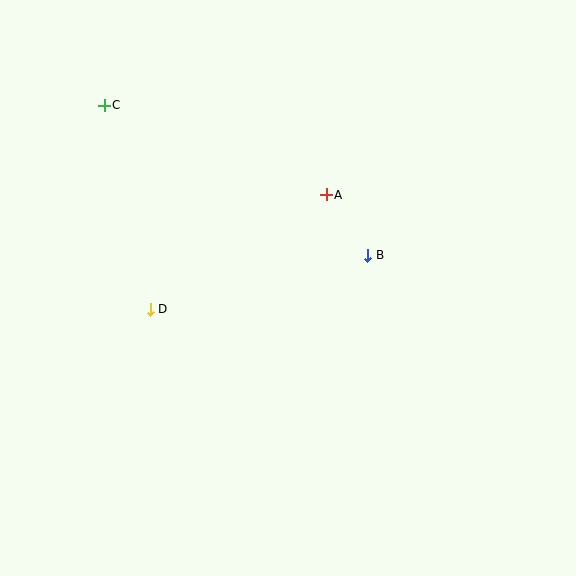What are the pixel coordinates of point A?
Point A is at (326, 195).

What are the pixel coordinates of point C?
Point C is at (104, 105).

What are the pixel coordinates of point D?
Point D is at (150, 310).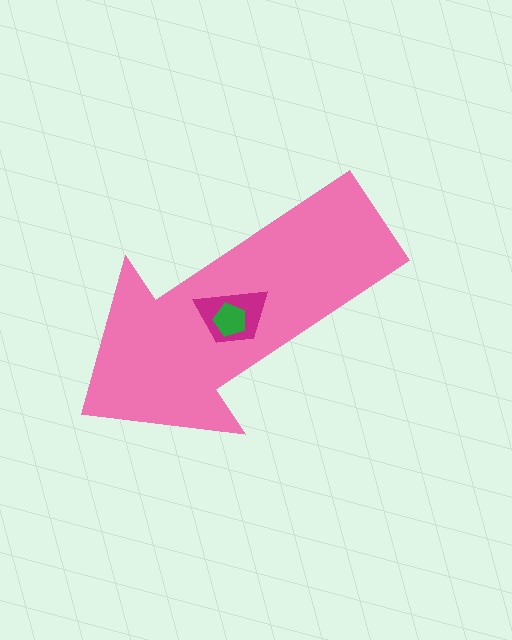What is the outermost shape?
The pink arrow.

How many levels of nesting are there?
3.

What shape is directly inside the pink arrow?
The magenta trapezoid.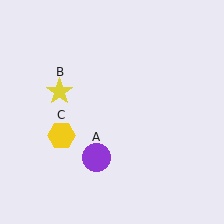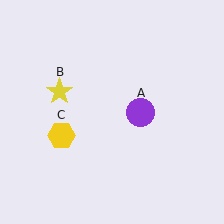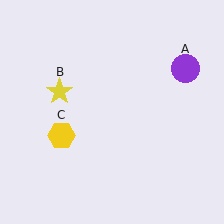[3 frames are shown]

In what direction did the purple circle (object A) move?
The purple circle (object A) moved up and to the right.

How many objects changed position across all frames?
1 object changed position: purple circle (object A).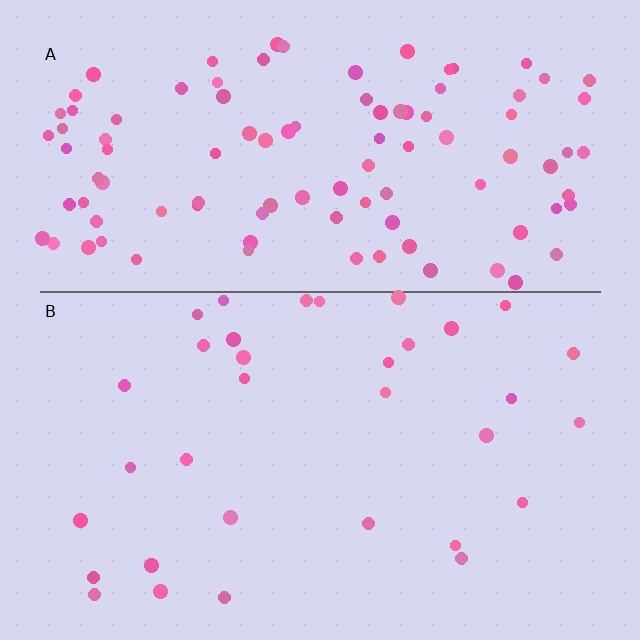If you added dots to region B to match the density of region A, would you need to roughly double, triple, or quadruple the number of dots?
Approximately triple.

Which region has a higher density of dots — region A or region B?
A (the top).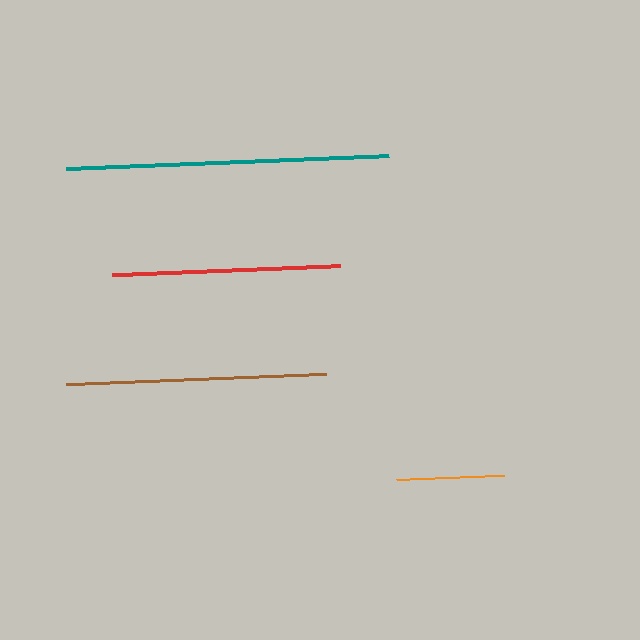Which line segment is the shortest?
The orange line is the shortest at approximately 108 pixels.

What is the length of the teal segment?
The teal segment is approximately 324 pixels long.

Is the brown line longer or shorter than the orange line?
The brown line is longer than the orange line.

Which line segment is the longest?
The teal line is the longest at approximately 324 pixels.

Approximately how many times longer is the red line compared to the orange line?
The red line is approximately 2.1 times the length of the orange line.